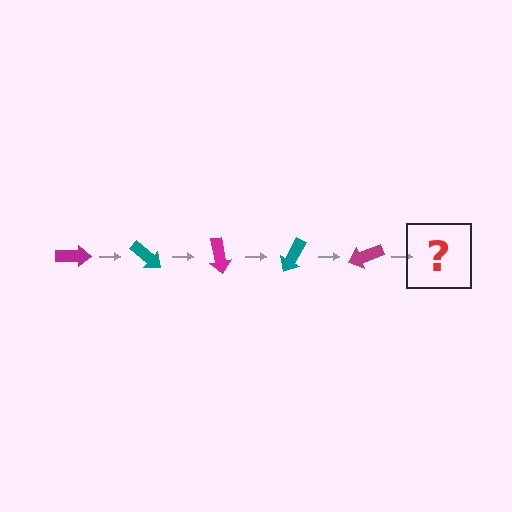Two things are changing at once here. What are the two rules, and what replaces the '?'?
The two rules are that it rotates 40 degrees each step and the color cycles through magenta and teal. The '?' should be a teal arrow, rotated 200 degrees from the start.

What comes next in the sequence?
The next element should be a teal arrow, rotated 200 degrees from the start.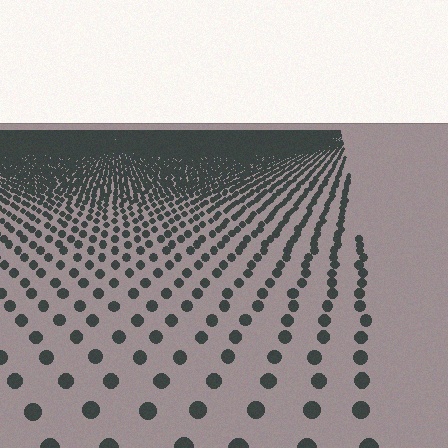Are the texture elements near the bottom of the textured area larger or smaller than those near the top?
Larger. Near the bottom, elements are closer to the viewer and appear at a bigger on-screen size.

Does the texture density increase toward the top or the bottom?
Density increases toward the top.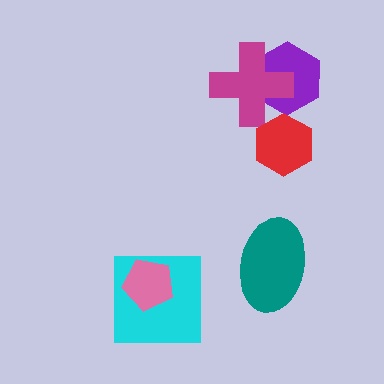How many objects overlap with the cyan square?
1 object overlaps with the cyan square.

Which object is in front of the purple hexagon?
The magenta cross is in front of the purple hexagon.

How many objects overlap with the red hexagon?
0 objects overlap with the red hexagon.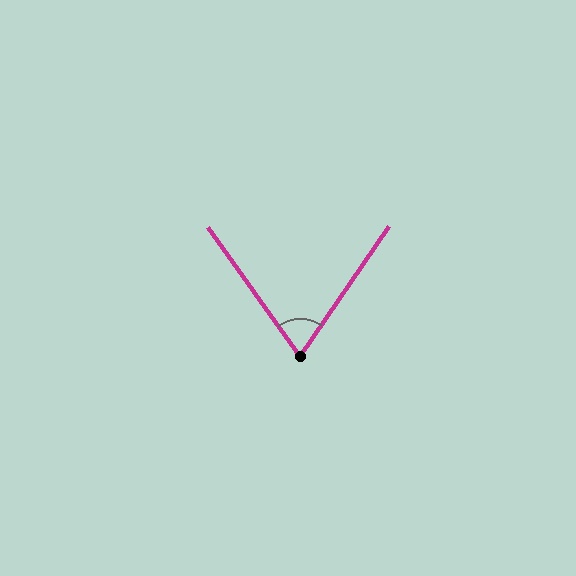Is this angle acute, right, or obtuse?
It is acute.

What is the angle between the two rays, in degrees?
Approximately 70 degrees.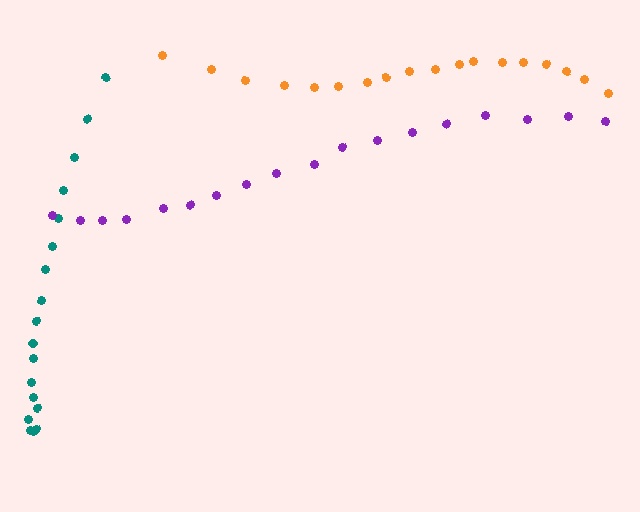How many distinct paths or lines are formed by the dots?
There are 3 distinct paths.